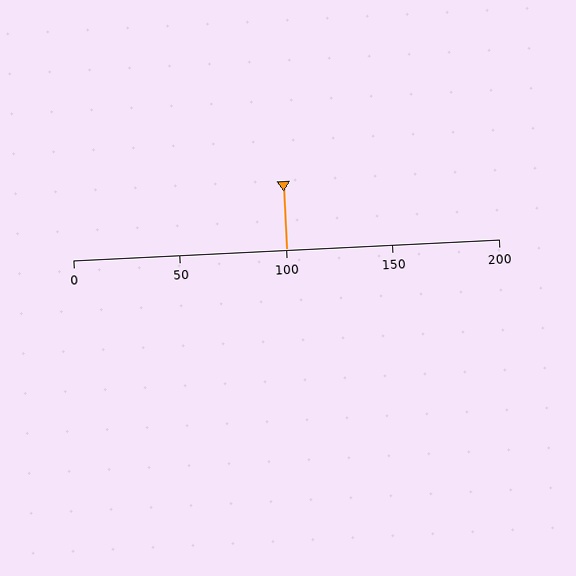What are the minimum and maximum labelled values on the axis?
The axis runs from 0 to 200.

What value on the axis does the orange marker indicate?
The marker indicates approximately 100.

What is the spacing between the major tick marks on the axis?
The major ticks are spaced 50 apart.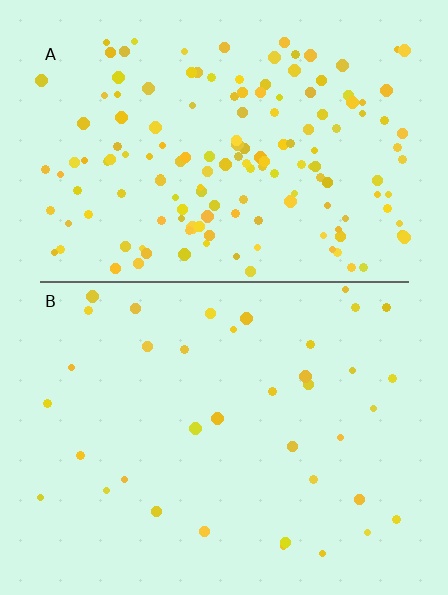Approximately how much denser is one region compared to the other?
Approximately 4.1× — region A over region B.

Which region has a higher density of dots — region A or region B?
A (the top).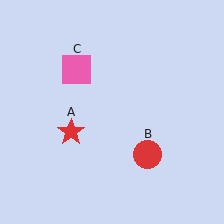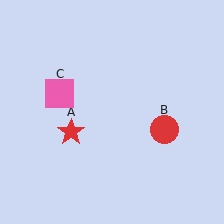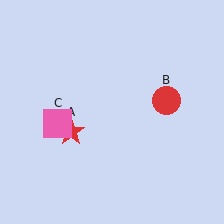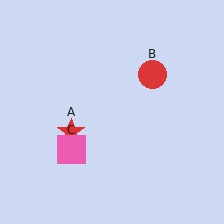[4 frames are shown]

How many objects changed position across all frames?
2 objects changed position: red circle (object B), pink square (object C).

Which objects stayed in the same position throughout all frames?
Red star (object A) remained stationary.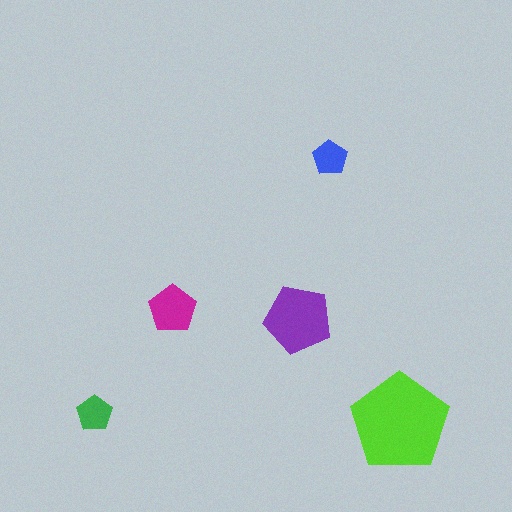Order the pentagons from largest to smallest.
the lime one, the purple one, the magenta one, the green one, the blue one.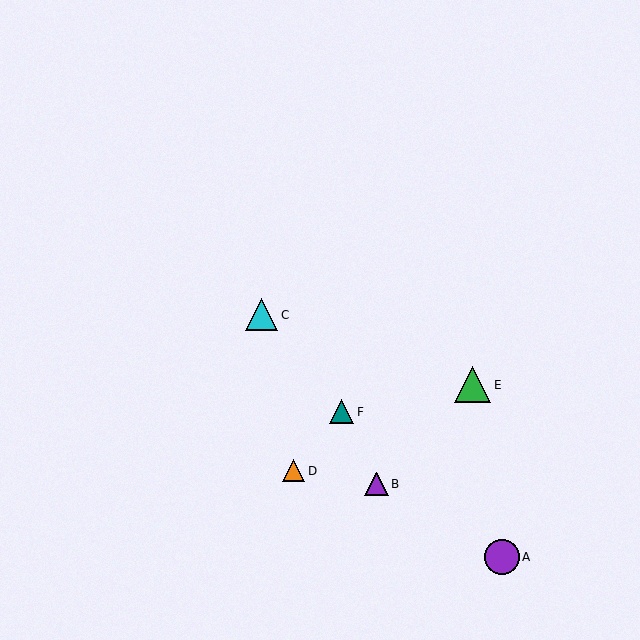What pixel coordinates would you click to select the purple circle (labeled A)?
Click at (502, 557) to select the purple circle A.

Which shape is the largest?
The green triangle (labeled E) is the largest.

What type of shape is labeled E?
Shape E is a green triangle.